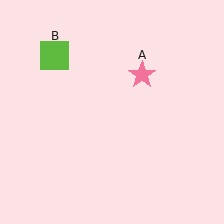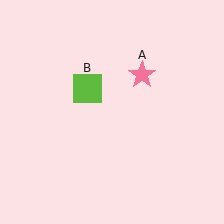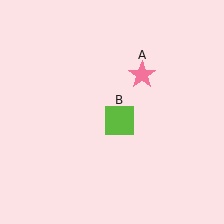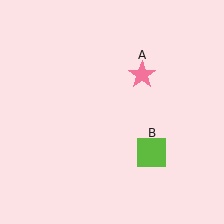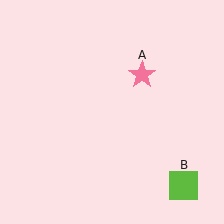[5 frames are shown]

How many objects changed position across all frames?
1 object changed position: lime square (object B).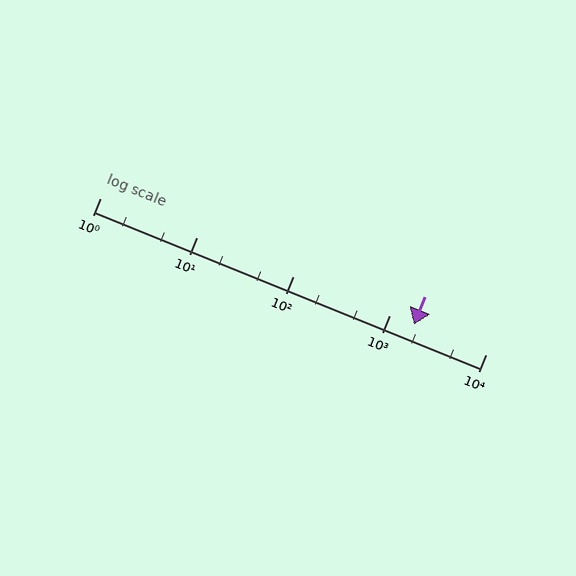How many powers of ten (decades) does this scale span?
The scale spans 4 decades, from 1 to 10000.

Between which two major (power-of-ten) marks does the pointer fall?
The pointer is between 1000 and 10000.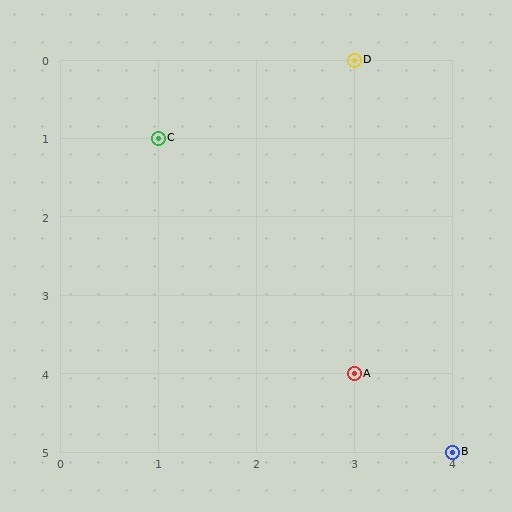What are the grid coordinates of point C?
Point C is at grid coordinates (1, 1).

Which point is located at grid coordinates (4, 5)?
Point B is at (4, 5).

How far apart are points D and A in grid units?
Points D and A are 4 rows apart.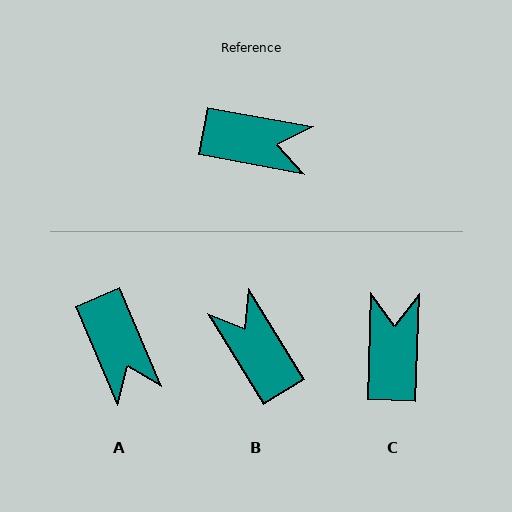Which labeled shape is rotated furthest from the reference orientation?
B, about 132 degrees away.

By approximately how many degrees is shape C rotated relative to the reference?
Approximately 99 degrees counter-clockwise.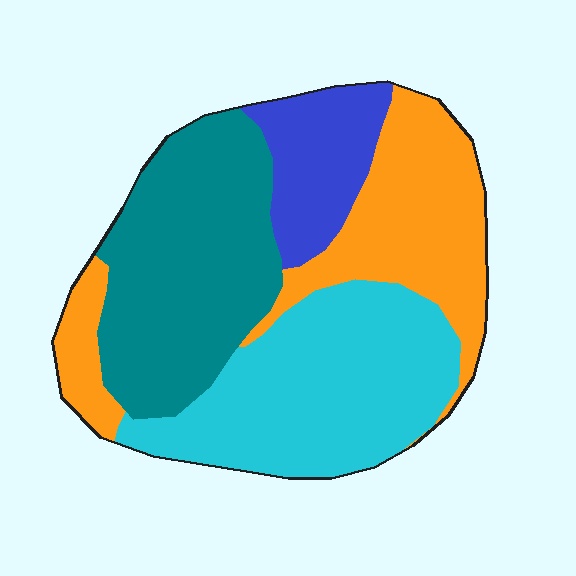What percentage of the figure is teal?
Teal covers 30% of the figure.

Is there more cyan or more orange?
Cyan.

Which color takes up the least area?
Blue, at roughly 10%.